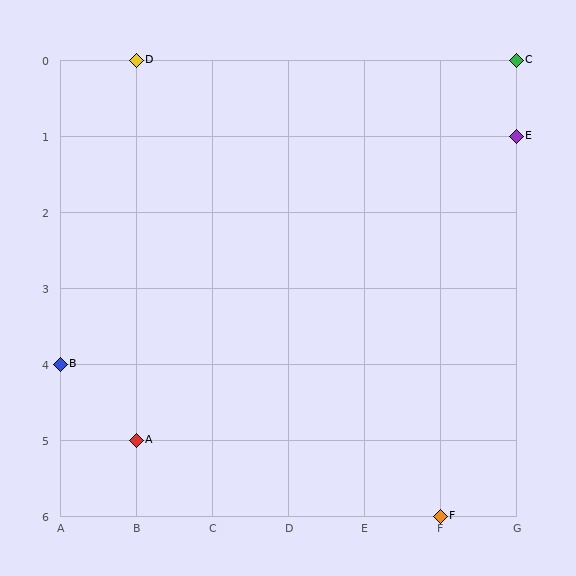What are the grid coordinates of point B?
Point B is at grid coordinates (A, 4).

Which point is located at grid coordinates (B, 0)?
Point D is at (B, 0).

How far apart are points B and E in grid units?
Points B and E are 6 columns and 3 rows apart (about 6.7 grid units diagonally).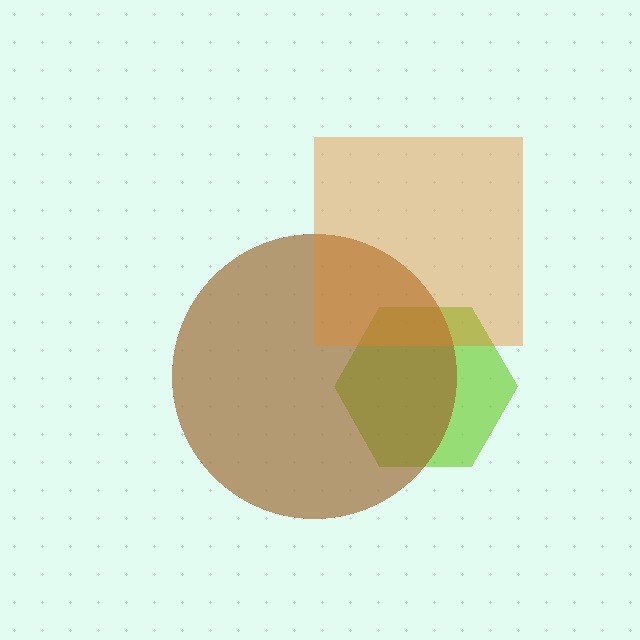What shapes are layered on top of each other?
The layered shapes are: a lime hexagon, a brown circle, an orange square.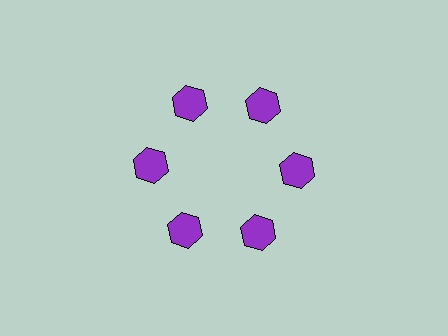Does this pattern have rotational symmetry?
Yes, this pattern has 6-fold rotational symmetry. It looks the same after rotating 60 degrees around the center.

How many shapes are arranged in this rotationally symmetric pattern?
There are 6 shapes, arranged in 6 groups of 1.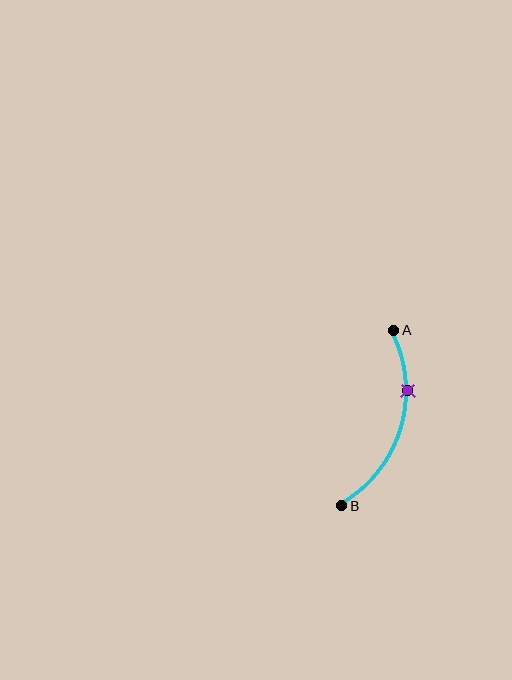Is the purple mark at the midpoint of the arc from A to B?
No. The purple mark lies on the arc but is closer to endpoint A. The arc midpoint would be at the point on the curve equidistant along the arc from both A and B.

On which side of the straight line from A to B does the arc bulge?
The arc bulges to the right of the straight line connecting A and B.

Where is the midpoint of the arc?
The arc midpoint is the point on the curve farthest from the straight line joining A and B. It sits to the right of that line.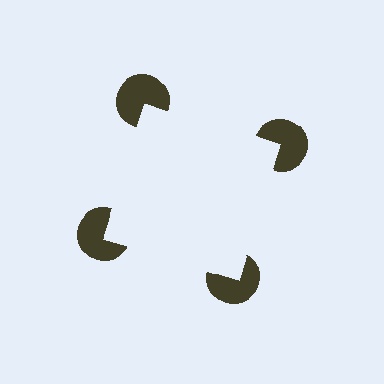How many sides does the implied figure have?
4 sides.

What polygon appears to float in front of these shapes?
An illusory square — its edges are inferred from the aligned wedge cuts in the pac-man discs, not physically drawn.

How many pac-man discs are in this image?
There are 4 — one at each vertex of the illusory square.